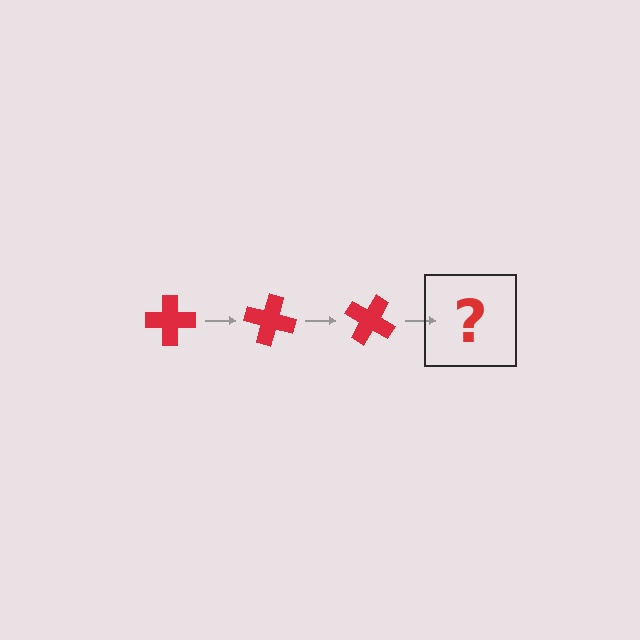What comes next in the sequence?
The next element should be a red cross rotated 45 degrees.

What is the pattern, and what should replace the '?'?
The pattern is that the cross rotates 15 degrees each step. The '?' should be a red cross rotated 45 degrees.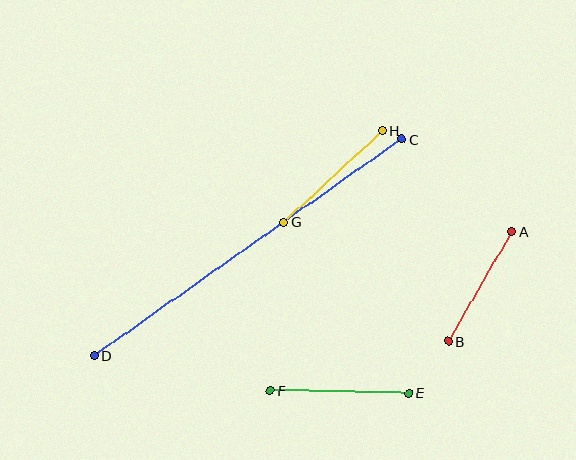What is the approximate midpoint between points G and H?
The midpoint is at approximately (333, 176) pixels.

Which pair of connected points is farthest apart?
Points C and D are farthest apart.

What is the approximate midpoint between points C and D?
The midpoint is at approximately (248, 247) pixels.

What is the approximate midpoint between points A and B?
The midpoint is at approximately (480, 287) pixels.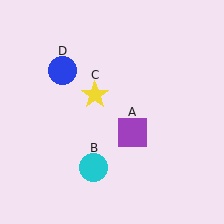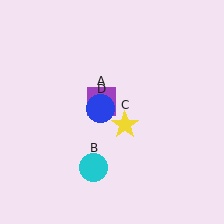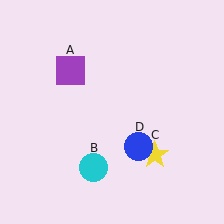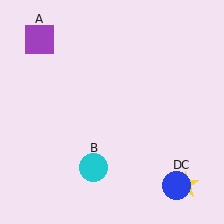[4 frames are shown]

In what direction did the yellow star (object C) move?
The yellow star (object C) moved down and to the right.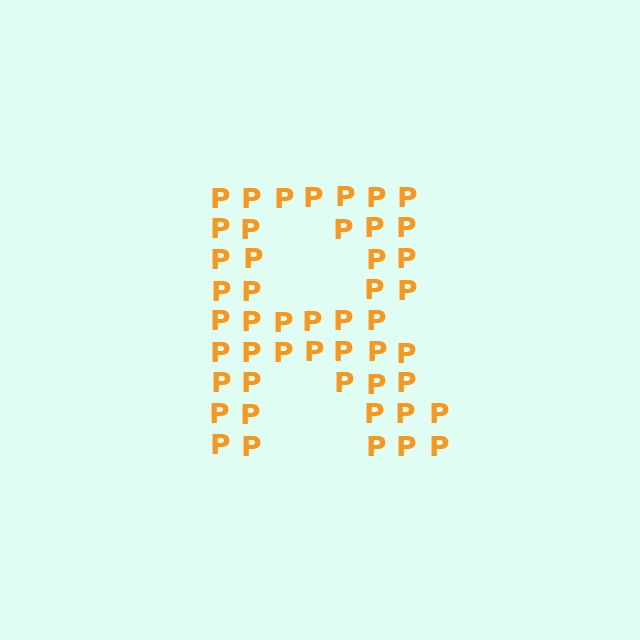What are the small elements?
The small elements are letter P's.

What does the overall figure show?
The overall figure shows the letter R.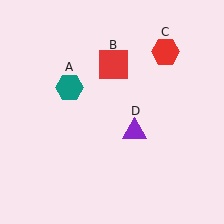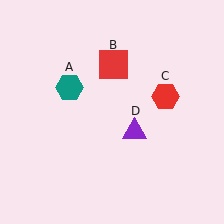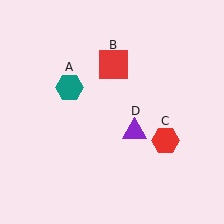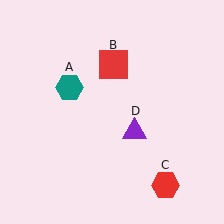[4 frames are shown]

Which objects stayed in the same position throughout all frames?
Teal hexagon (object A) and red square (object B) and purple triangle (object D) remained stationary.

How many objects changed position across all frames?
1 object changed position: red hexagon (object C).